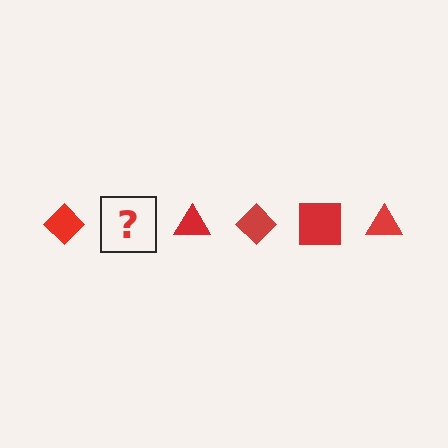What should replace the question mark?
The question mark should be replaced with a red square.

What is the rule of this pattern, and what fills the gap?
The rule is that the pattern cycles through diamond, square, triangle shapes in red. The gap should be filled with a red square.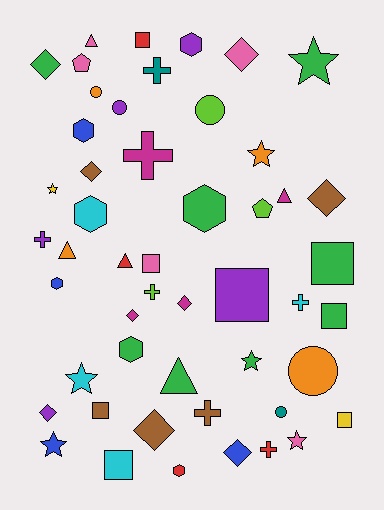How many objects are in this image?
There are 50 objects.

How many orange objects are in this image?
There are 4 orange objects.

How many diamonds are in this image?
There are 9 diamonds.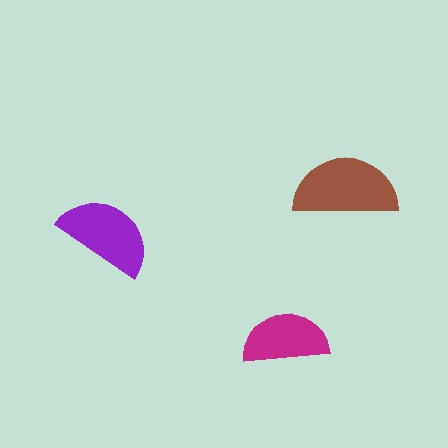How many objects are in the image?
There are 3 objects in the image.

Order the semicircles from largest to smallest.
the brown one, the purple one, the magenta one.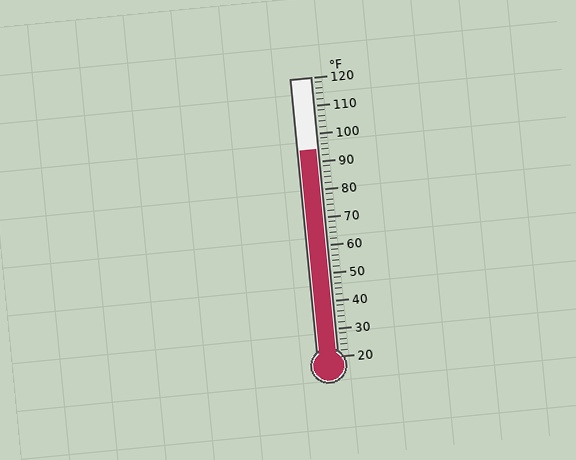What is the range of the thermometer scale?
The thermometer scale ranges from 20°F to 120°F.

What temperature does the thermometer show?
The thermometer shows approximately 94°F.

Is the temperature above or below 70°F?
The temperature is above 70°F.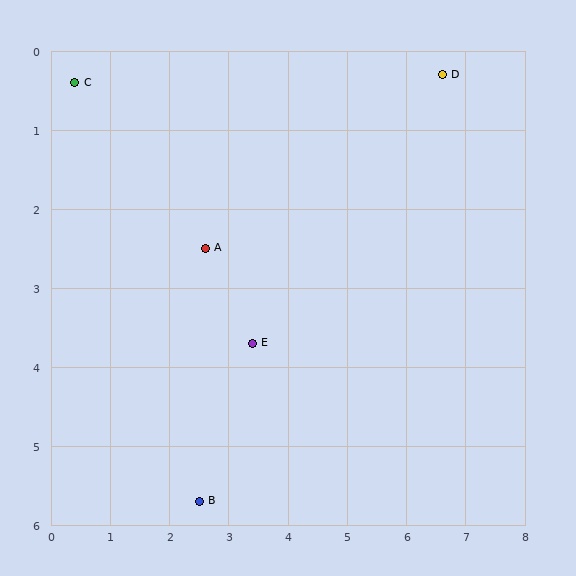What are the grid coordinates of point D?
Point D is at approximately (6.6, 0.3).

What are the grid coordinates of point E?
Point E is at approximately (3.4, 3.7).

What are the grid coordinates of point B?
Point B is at approximately (2.5, 5.7).